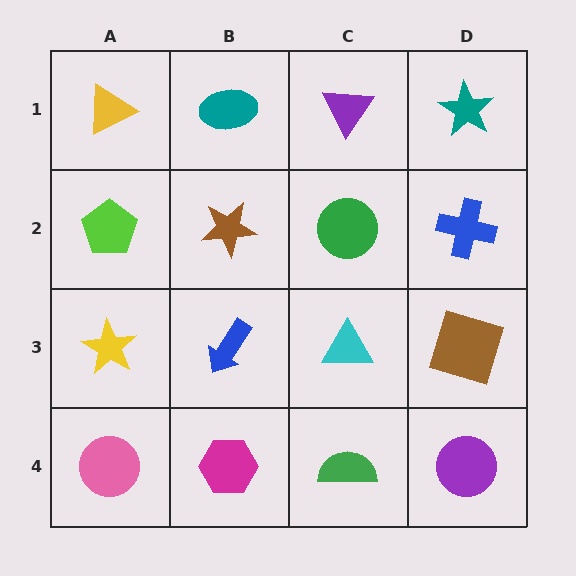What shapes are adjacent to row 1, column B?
A brown star (row 2, column B), a yellow triangle (row 1, column A), a purple triangle (row 1, column C).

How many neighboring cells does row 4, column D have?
2.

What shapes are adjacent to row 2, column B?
A teal ellipse (row 1, column B), a blue arrow (row 3, column B), a lime pentagon (row 2, column A), a green circle (row 2, column C).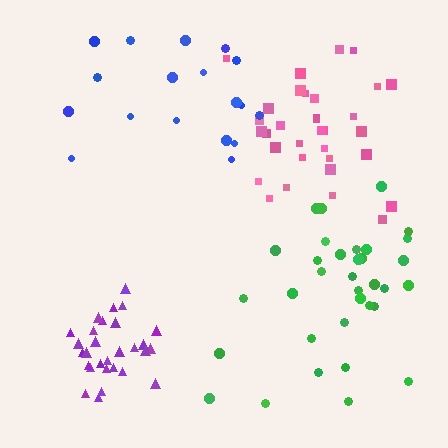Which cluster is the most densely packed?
Purple.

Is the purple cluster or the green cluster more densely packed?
Purple.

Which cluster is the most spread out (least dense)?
Blue.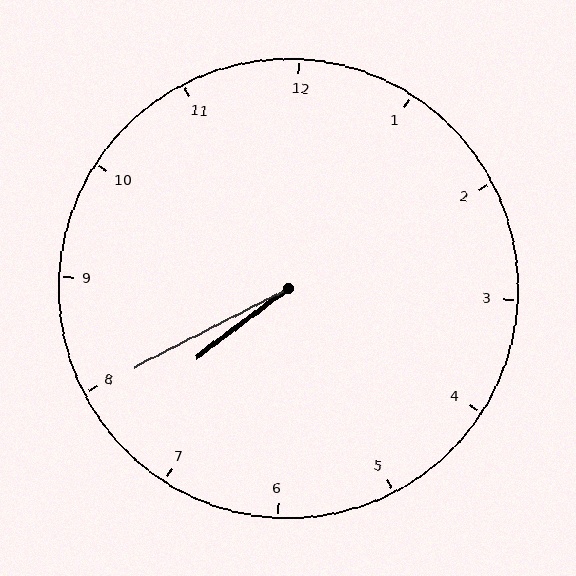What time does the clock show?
7:40.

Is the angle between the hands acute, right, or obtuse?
It is acute.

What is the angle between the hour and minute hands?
Approximately 10 degrees.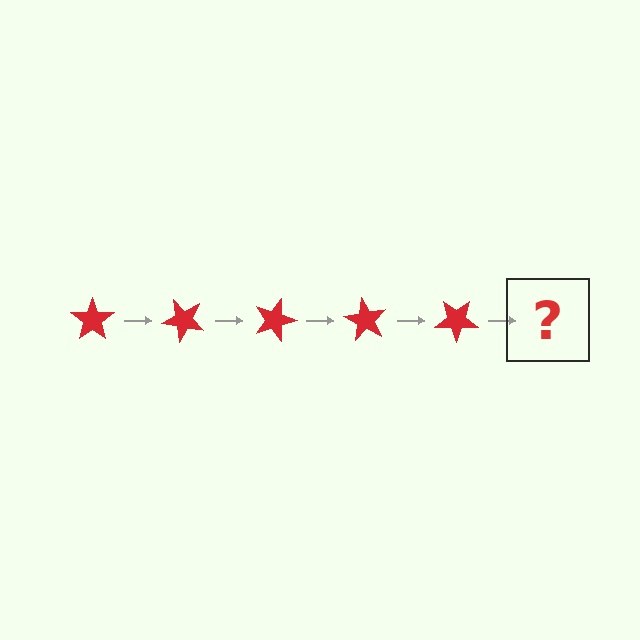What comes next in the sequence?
The next element should be a red star rotated 225 degrees.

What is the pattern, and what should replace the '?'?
The pattern is that the star rotates 45 degrees each step. The '?' should be a red star rotated 225 degrees.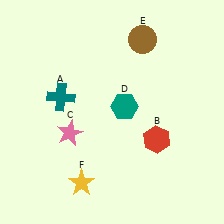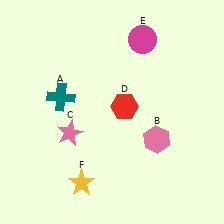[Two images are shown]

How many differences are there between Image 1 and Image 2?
There are 3 differences between the two images.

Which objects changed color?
B changed from red to pink. D changed from teal to red. E changed from brown to magenta.